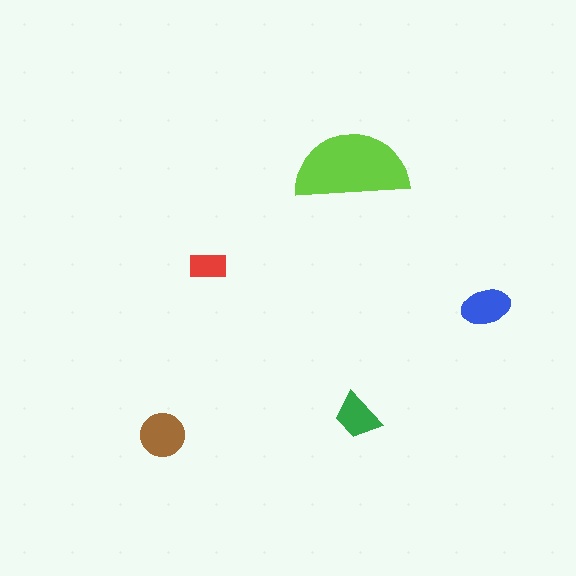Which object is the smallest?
The red rectangle.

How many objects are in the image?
There are 5 objects in the image.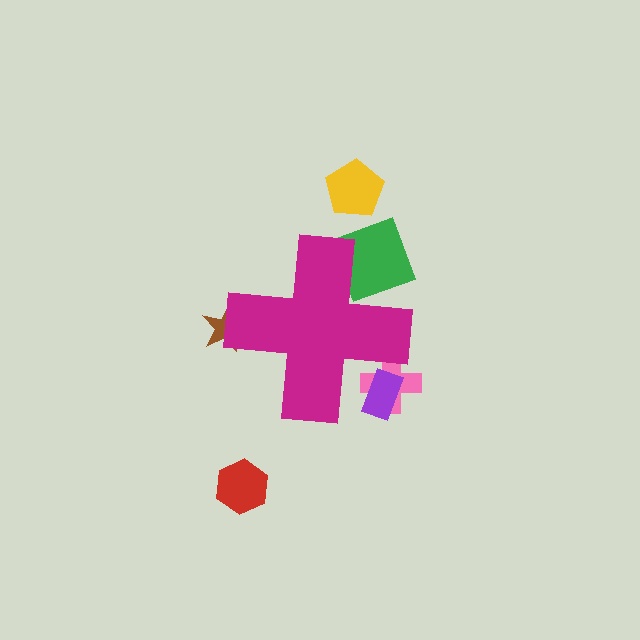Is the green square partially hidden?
Yes, the green square is partially hidden behind the magenta cross.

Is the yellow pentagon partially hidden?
No, the yellow pentagon is fully visible.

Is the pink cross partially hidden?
Yes, the pink cross is partially hidden behind the magenta cross.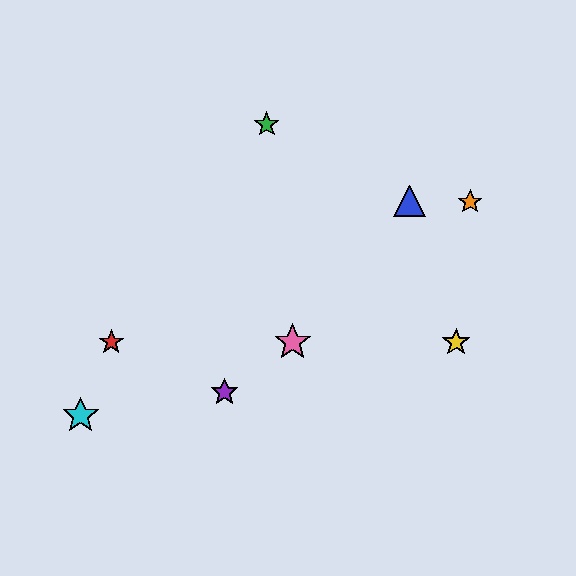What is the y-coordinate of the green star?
The green star is at y≈125.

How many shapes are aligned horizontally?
3 shapes (the red star, the yellow star, the pink star) are aligned horizontally.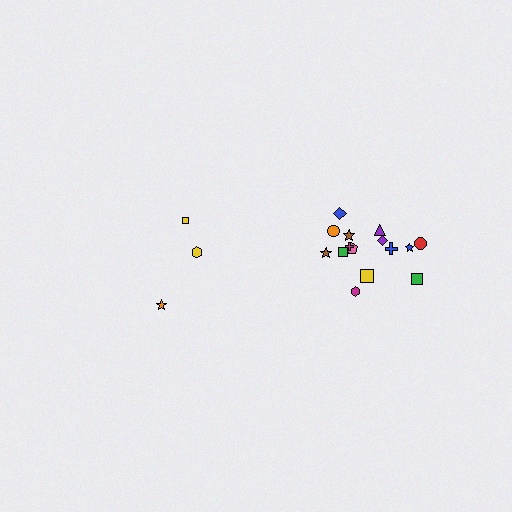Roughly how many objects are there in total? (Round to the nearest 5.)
Roughly 20 objects in total.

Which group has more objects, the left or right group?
The right group.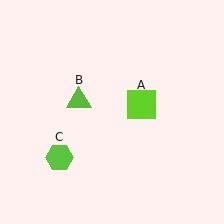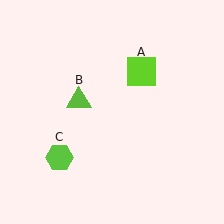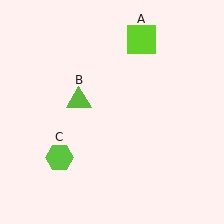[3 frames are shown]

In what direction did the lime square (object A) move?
The lime square (object A) moved up.